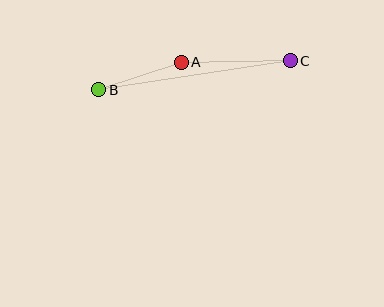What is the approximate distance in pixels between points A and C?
The distance between A and C is approximately 109 pixels.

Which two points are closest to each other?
Points A and B are closest to each other.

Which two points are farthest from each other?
Points B and C are farthest from each other.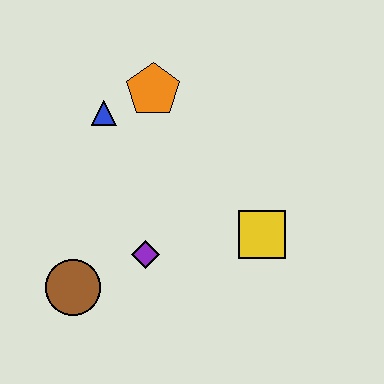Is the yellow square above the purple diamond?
Yes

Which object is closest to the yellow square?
The purple diamond is closest to the yellow square.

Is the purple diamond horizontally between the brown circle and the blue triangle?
No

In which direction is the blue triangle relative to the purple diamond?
The blue triangle is above the purple diamond.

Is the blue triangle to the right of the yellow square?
No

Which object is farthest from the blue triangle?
The yellow square is farthest from the blue triangle.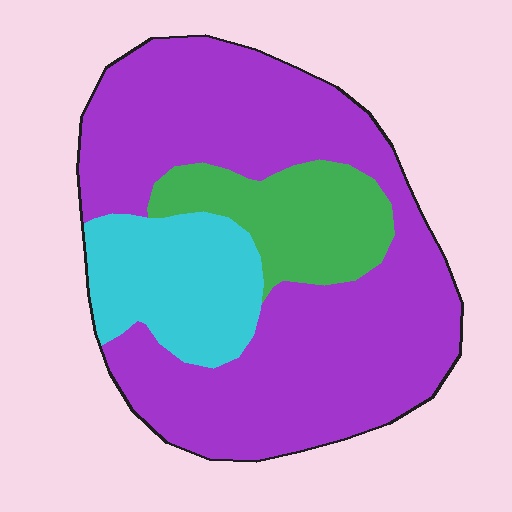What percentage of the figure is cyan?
Cyan takes up about one sixth (1/6) of the figure.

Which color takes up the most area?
Purple, at roughly 65%.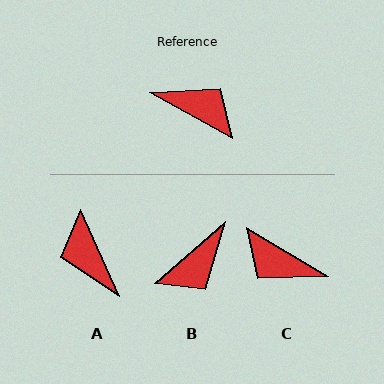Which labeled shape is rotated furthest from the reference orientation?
C, about 178 degrees away.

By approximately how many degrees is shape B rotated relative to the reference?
Approximately 110 degrees clockwise.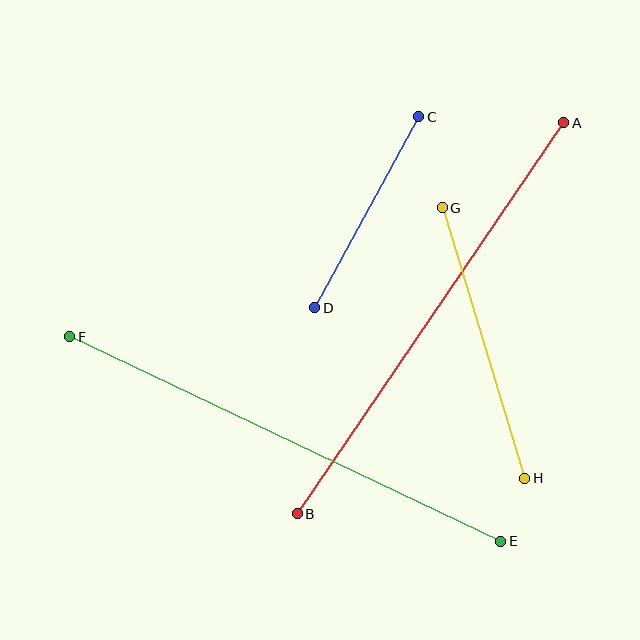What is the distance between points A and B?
The distance is approximately 473 pixels.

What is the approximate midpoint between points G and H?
The midpoint is at approximately (484, 343) pixels.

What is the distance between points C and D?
The distance is approximately 218 pixels.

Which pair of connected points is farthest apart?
Points E and F are farthest apart.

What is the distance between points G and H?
The distance is approximately 283 pixels.